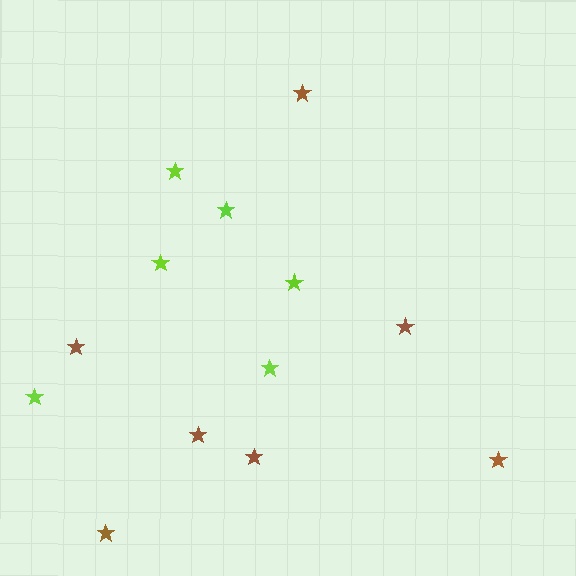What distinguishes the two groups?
There are 2 groups: one group of brown stars (7) and one group of lime stars (6).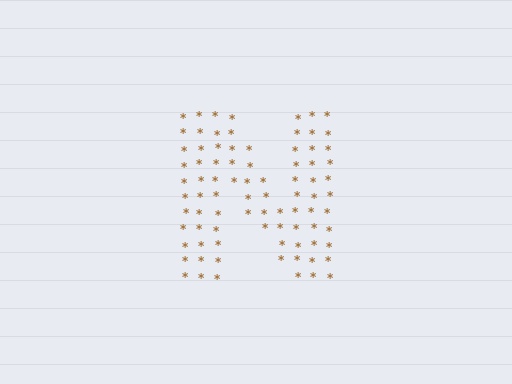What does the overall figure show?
The overall figure shows the letter N.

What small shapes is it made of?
It is made of small asterisks.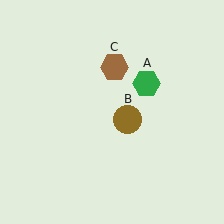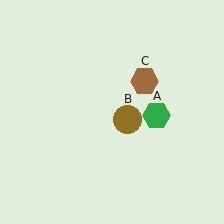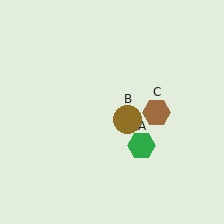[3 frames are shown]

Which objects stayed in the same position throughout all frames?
Brown circle (object B) remained stationary.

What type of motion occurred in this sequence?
The green hexagon (object A), brown hexagon (object C) rotated clockwise around the center of the scene.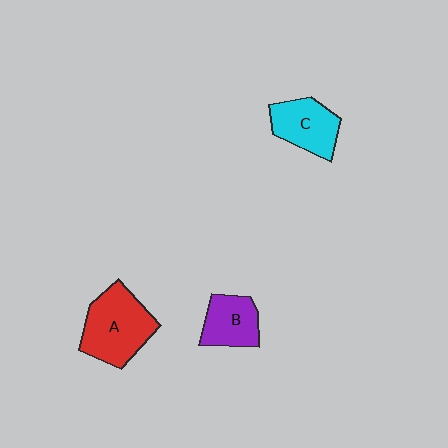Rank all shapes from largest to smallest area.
From largest to smallest: A (red), C (cyan), B (purple).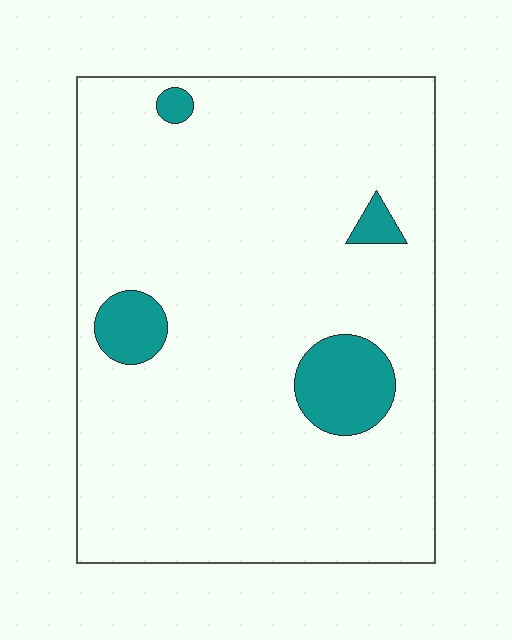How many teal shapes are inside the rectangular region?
4.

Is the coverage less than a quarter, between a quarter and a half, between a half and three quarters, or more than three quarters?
Less than a quarter.